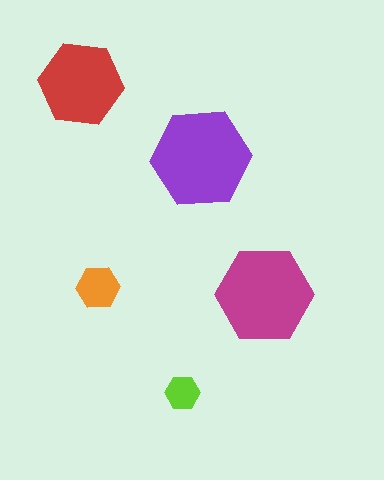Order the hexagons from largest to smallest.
the purple one, the magenta one, the red one, the orange one, the lime one.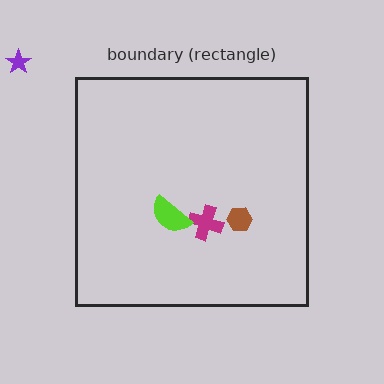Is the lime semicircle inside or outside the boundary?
Inside.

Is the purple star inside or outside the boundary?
Outside.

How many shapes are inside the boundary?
3 inside, 1 outside.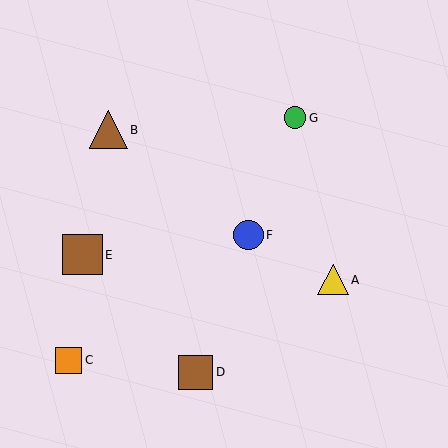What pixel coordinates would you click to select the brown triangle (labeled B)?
Click at (108, 130) to select the brown triangle B.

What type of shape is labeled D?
Shape D is a brown square.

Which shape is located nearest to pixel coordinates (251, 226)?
The blue circle (labeled F) at (248, 235) is nearest to that location.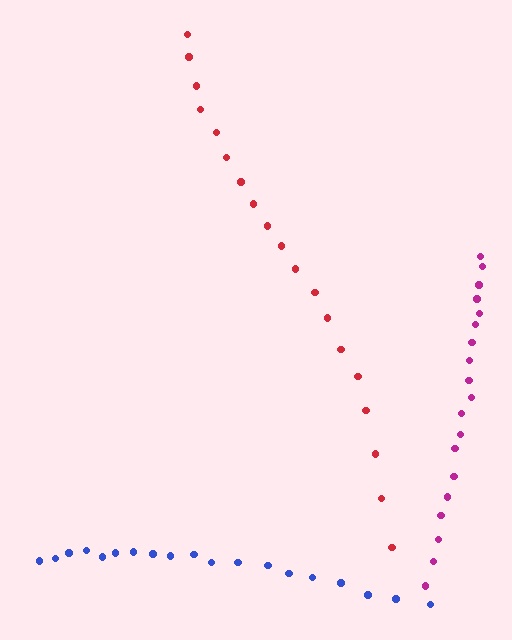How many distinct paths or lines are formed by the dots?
There are 3 distinct paths.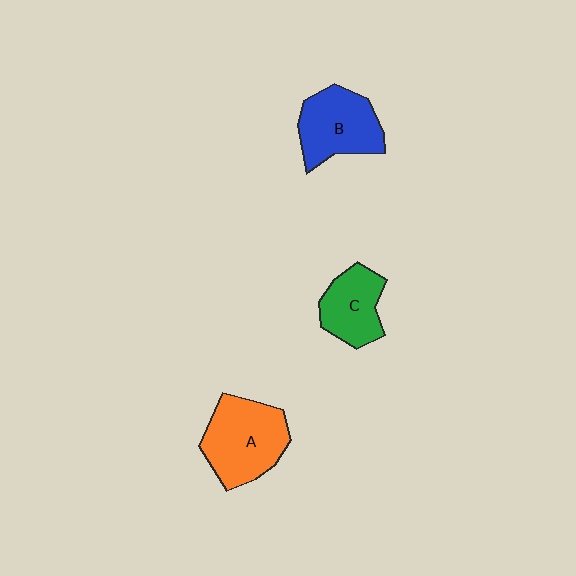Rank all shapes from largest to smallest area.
From largest to smallest: A (orange), B (blue), C (green).